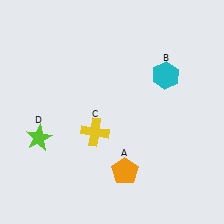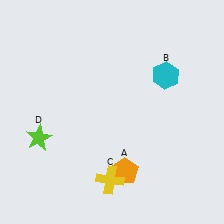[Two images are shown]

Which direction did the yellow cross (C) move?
The yellow cross (C) moved down.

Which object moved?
The yellow cross (C) moved down.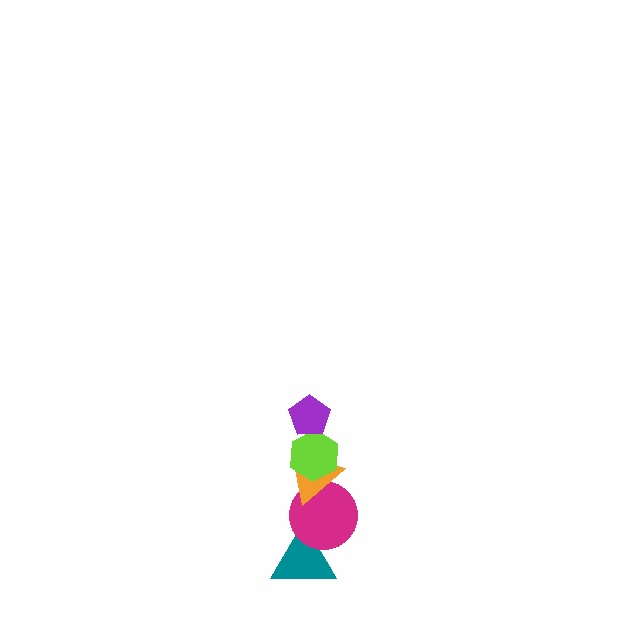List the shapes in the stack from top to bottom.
From top to bottom: the purple pentagon, the lime hexagon, the orange triangle, the magenta circle, the teal triangle.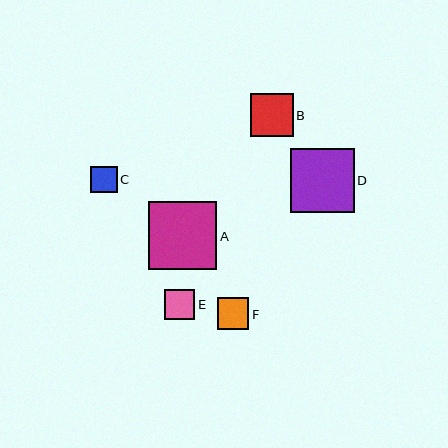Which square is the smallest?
Square C is the smallest with a size of approximately 27 pixels.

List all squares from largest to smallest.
From largest to smallest: A, D, B, F, E, C.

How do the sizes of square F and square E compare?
Square F and square E are approximately the same size.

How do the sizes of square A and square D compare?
Square A and square D are approximately the same size.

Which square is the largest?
Square A is the largest with a size of approximately 68 pixels.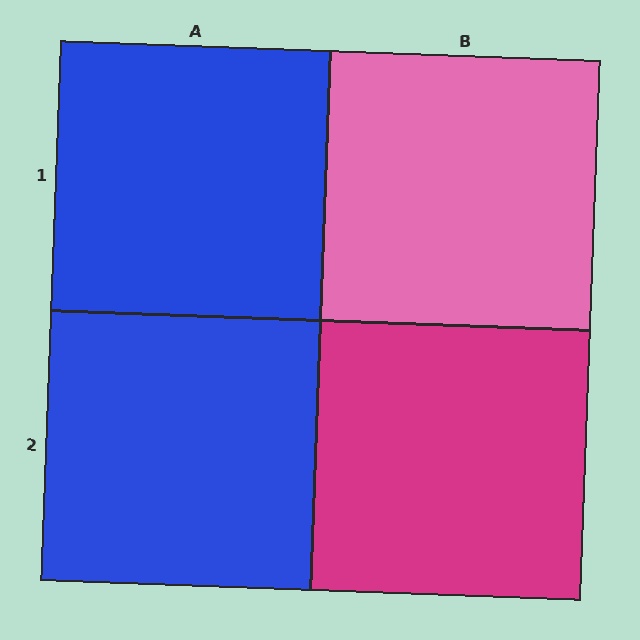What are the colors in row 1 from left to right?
Blue, pink.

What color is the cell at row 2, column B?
Magenta.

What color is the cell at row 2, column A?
Blue.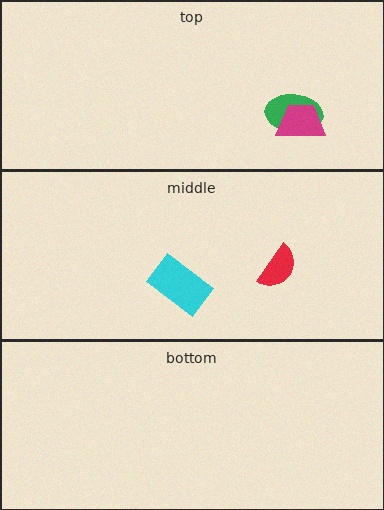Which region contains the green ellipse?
The top region.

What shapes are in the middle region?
The red semicircle, the cyan rectangle.